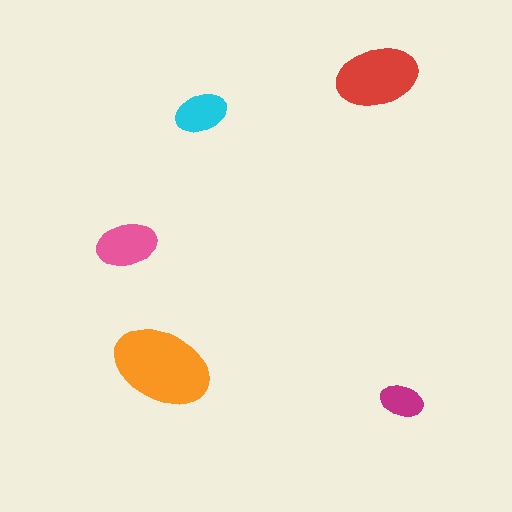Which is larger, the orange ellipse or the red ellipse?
The orange one.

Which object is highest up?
The red ellipse is topmost.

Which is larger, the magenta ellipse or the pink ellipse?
The pink one.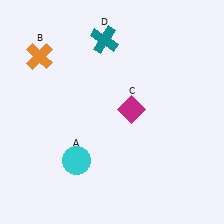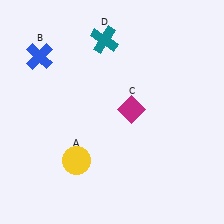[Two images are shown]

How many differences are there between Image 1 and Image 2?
There are 2 differences between the two images.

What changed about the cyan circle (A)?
In Image 1, A is cyan. In Image 2, it changed to yellow.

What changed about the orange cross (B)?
In Image 1, B is orange. In Image 2, it changed to blue.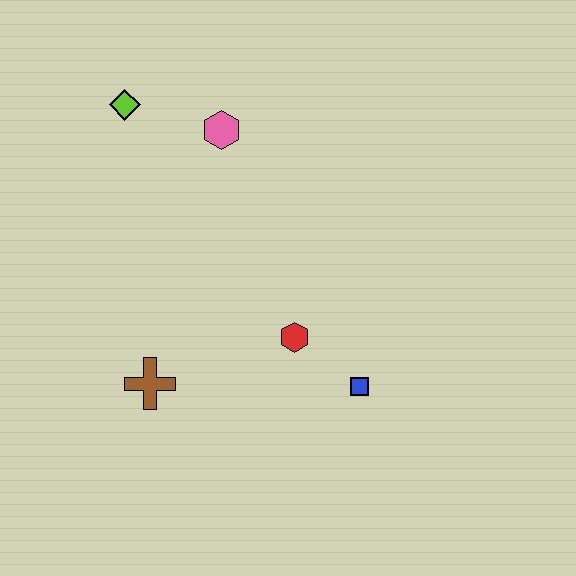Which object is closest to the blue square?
The red hexagon is closest to the blue square.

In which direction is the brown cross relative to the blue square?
The brown cross is to the left of the blue square.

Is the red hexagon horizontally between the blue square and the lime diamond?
Yes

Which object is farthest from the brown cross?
The lime diamond is farthest from the brown cross.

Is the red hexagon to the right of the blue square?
No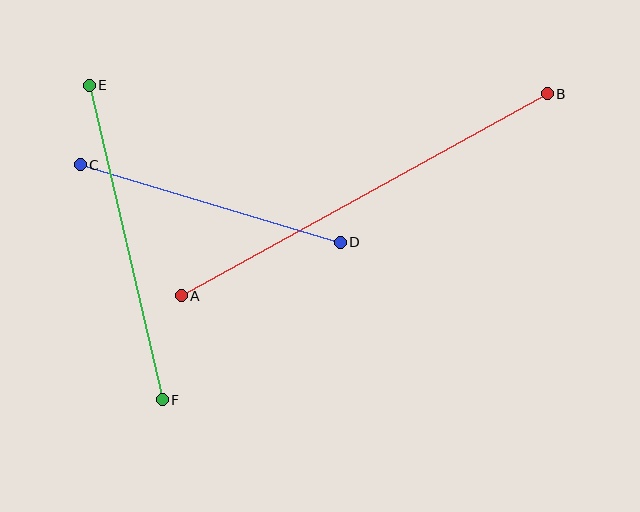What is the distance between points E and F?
The distance is approximately 323 pixels.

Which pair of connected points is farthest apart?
Points A and B are farthest apart.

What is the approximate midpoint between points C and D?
The midpoint is at approximately (210, 204) pixels.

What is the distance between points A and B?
The distance is approximately 418 pixels.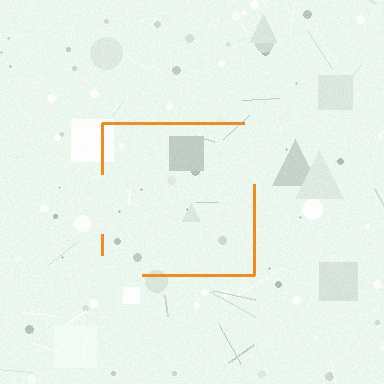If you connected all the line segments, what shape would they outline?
They would outline a square.